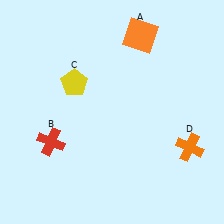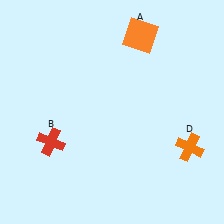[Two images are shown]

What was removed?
The yellow pentagon (C) was removed in Image 2.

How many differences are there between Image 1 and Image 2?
There is 1 difference between the two images.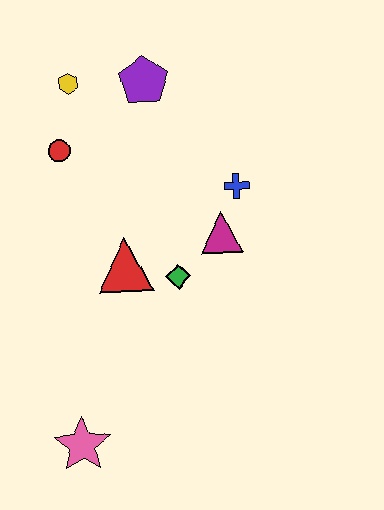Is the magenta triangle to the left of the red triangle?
No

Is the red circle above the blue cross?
Yes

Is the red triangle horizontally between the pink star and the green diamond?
Yes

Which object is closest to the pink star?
The red triangle is closest to the pink star.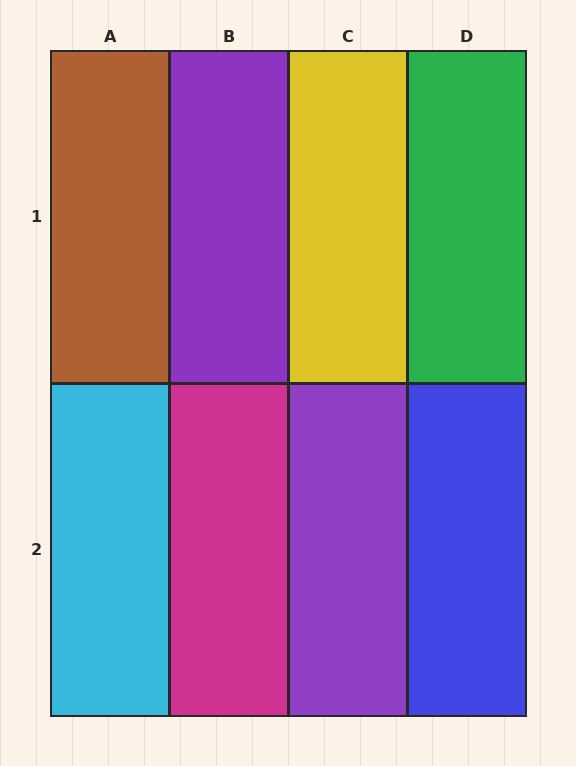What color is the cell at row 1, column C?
Yellow.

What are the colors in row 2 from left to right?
Cyan, magenta, purple, blue.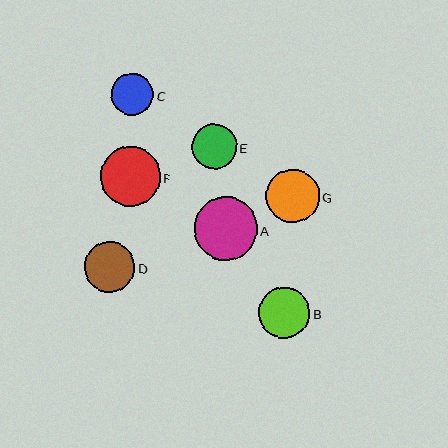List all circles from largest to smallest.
From largest to smallest: A, F, G, B, D, E, C.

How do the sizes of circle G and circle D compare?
Circle G and circle D are approximately the same size.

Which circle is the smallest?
Circle C is the smallest with a size of approximately 42 pixels.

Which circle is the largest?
Circle A is the largest with a size of approximately 63 pixels.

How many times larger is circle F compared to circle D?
Circle F is approximately 1.2 times the size of circle D.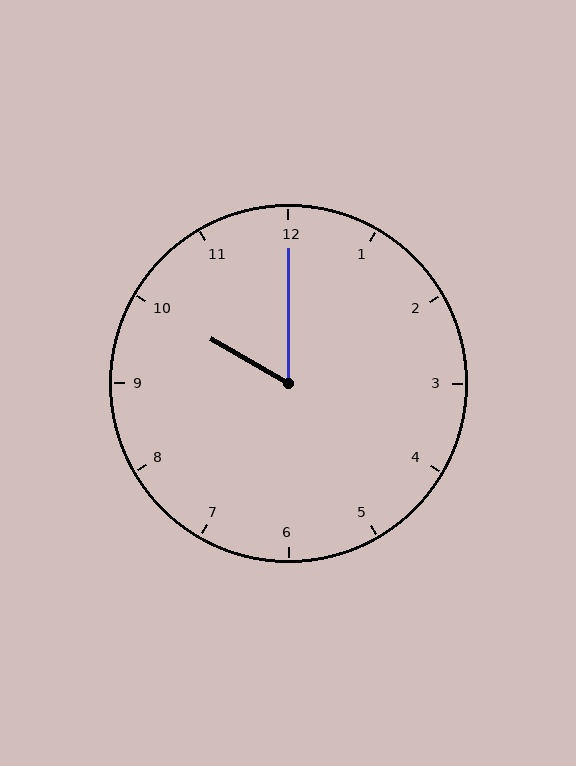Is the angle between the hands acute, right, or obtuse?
It is acute.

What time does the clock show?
10:00.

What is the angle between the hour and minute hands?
Approximately 60 degrees.